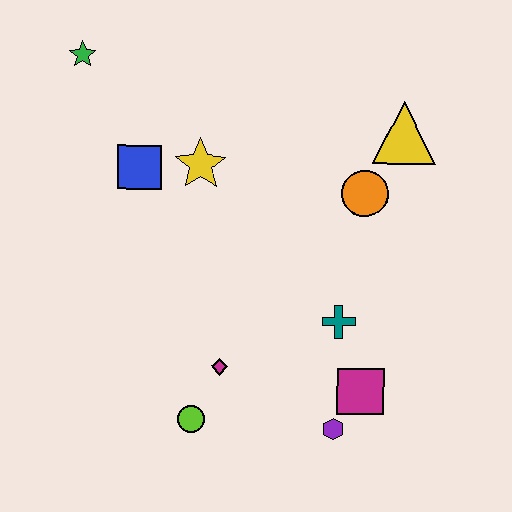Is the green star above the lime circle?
Yes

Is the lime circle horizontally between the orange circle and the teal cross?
No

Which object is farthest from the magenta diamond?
The green star is farthest from the magenta diamond.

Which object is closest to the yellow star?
The blue square is closest to the yellow star.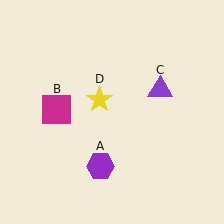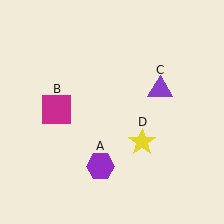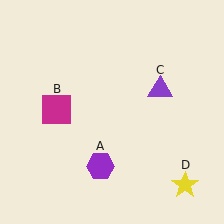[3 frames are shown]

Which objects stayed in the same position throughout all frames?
Purple hexagon (object A) and magenta square (object B) and purple triangle (object C) remained stationary.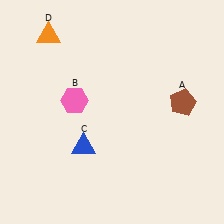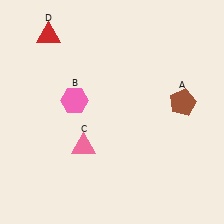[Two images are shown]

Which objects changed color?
C changed from blue to pink. D changed from orange to red.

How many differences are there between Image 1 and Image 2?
There are 2 differences between the two images.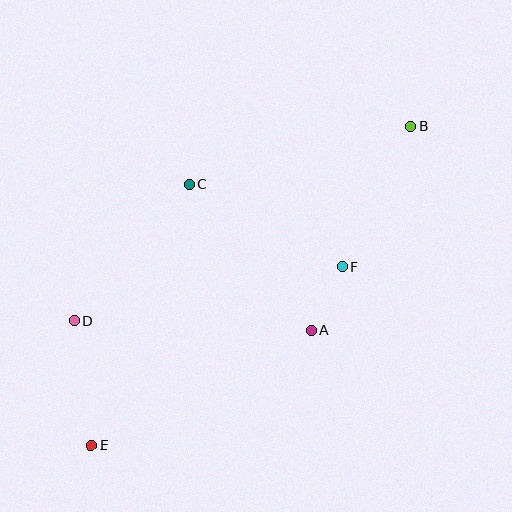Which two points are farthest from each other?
Points B and E are farthest from each other.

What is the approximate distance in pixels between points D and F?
The distance between D and F is approximately 273 pixels.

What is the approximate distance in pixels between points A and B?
The distance between A and B is approximately 227 pixels.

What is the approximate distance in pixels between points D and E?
The distance between D and E is approximately 126 pixels.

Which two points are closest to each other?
Points A and F are closest to each other.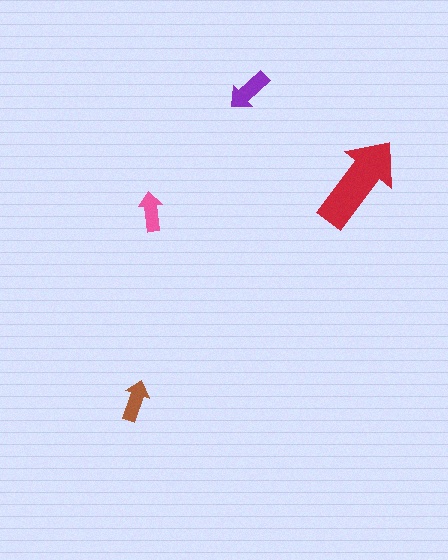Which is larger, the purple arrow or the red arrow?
The red one.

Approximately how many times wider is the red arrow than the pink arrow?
About 2.5 times wider.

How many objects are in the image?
There are 4 objects in the image.